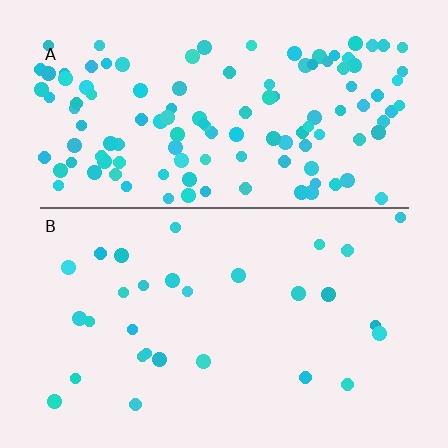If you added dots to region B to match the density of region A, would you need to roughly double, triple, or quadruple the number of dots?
Approximately quadruple.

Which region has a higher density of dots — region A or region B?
A (the top).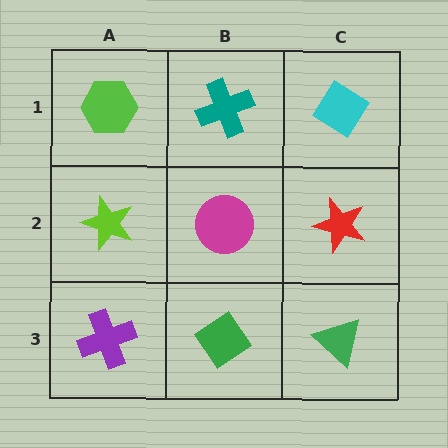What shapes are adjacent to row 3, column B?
A magenta circle (row 2, column B), a purple cross (row 3, column A), a green triangle (row 3, column C).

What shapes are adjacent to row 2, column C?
A cyan diamond (row 1, column C), a green triangle (row 3, column C), a magenta circle (row 2, column B).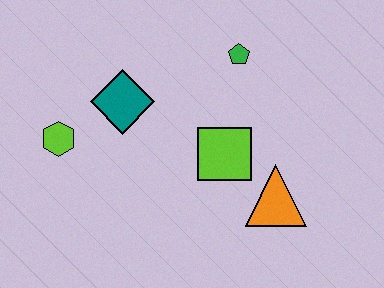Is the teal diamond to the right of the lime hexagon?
Yes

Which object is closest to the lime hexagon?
The teal diamond is closest to the lime hexagon.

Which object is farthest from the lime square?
The lime hexagon is farthest from the lime square.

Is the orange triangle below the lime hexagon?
Yes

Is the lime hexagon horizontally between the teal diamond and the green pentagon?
No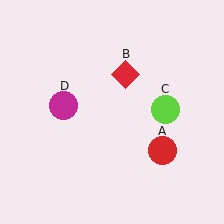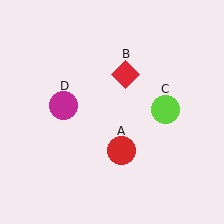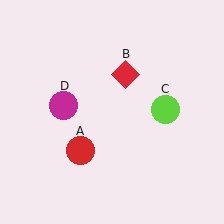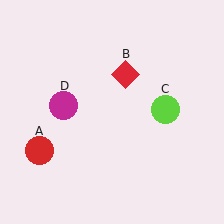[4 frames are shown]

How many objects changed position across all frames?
1 object changed position: red circle (object A).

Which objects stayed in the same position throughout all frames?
Red diamond (object B) and lime circle (object C) and magenta circle (object D) remained stationary.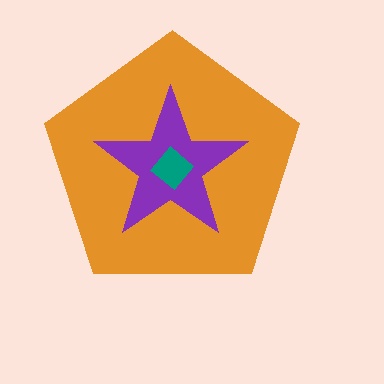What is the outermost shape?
The orange pentagon.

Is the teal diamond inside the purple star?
Yes.